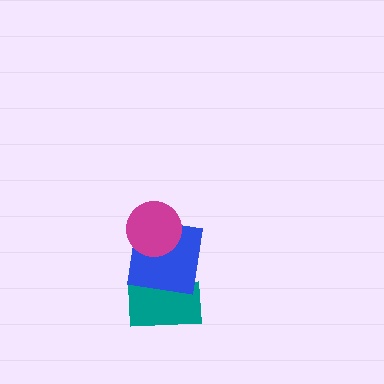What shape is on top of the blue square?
The magenta circle is on top of the blue square.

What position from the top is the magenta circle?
The magenta circle is 1st from the top.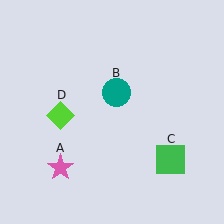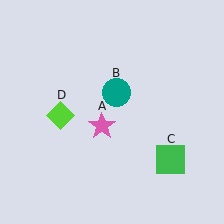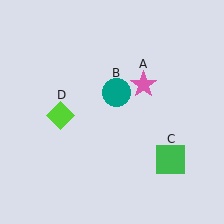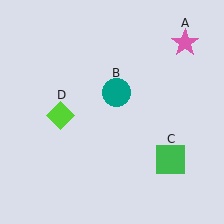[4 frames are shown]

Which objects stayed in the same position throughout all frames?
Teal circle (object B) and green square (object C) and lime diamond (object D) remained stationary.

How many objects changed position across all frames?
1 object changed position: pink star (object A).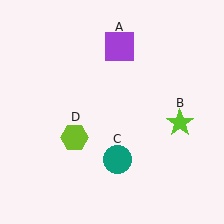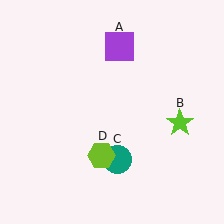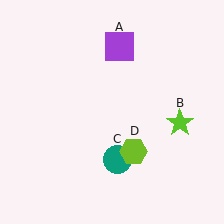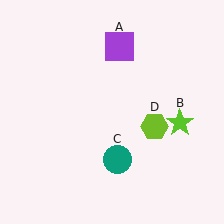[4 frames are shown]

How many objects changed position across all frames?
1 object changed position: lime hexagon (object D).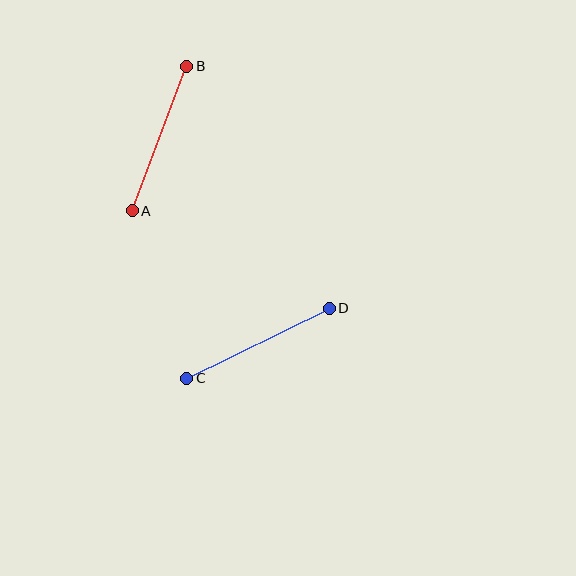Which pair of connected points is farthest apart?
Points C and D are farthest apart.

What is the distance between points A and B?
The distance is approximately 154 pixels.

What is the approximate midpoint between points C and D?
The midpoint is at approximately (258, 343) pixels.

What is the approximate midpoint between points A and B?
The midpoint is at approximately (159, 139) pixels.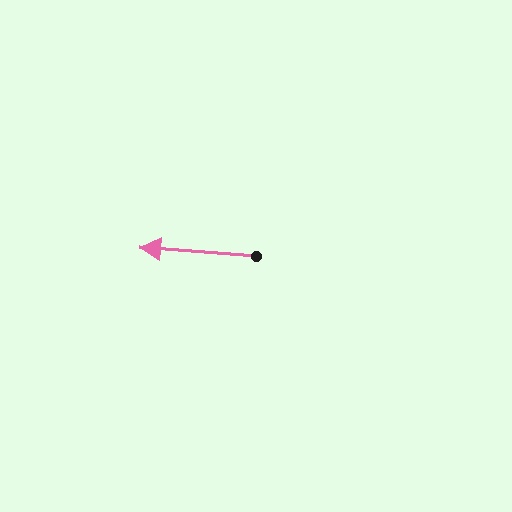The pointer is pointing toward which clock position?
Roughly 9 o'clock.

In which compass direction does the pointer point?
West.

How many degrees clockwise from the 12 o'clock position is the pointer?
Approximately 274 degrees.